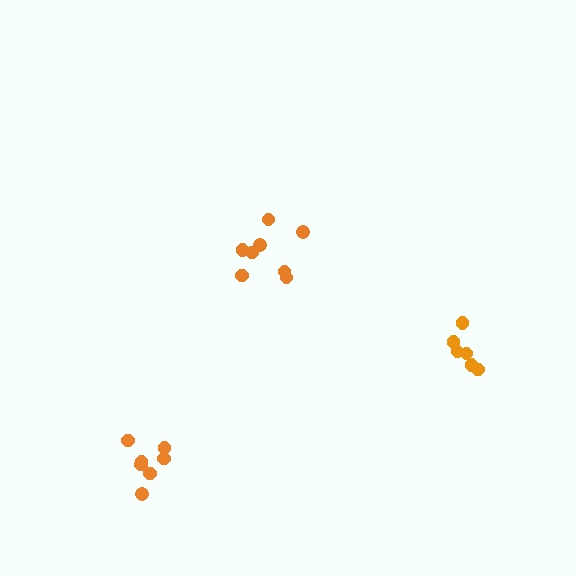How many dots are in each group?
Group 1: 8 dots, Group 2: 6 dots, Group 3: 7 dots (21 total).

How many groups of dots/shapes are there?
There are 3 groups.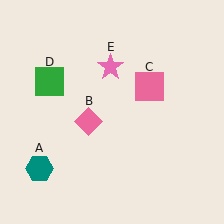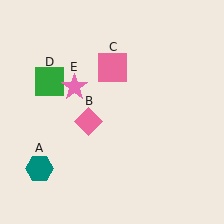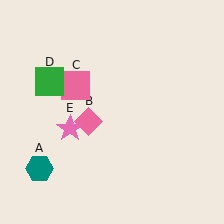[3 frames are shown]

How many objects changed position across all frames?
2 objects changed position: pink square (object C), pink star (object E).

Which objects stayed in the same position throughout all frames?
Teal hexagon (object A) and pink diamond (object B) and green square (object D) remained stationary.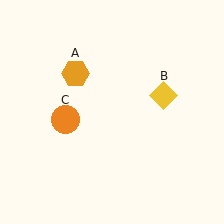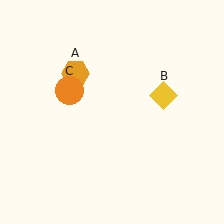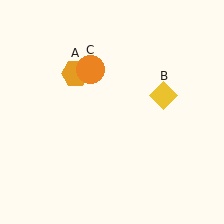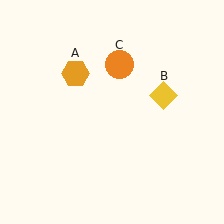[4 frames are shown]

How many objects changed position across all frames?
1 object changed position: orange circle (object C).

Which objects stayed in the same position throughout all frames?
Orange hexagon (object A) and yellow diamond (object B) remained stationary.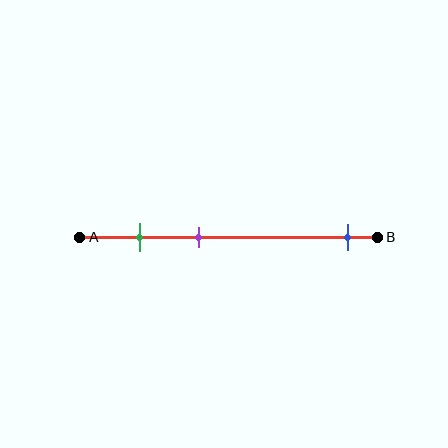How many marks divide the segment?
There are 3 marks dividing the segment.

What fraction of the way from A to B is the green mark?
The green mark is approximately 20% (0.2) of the way from A to B.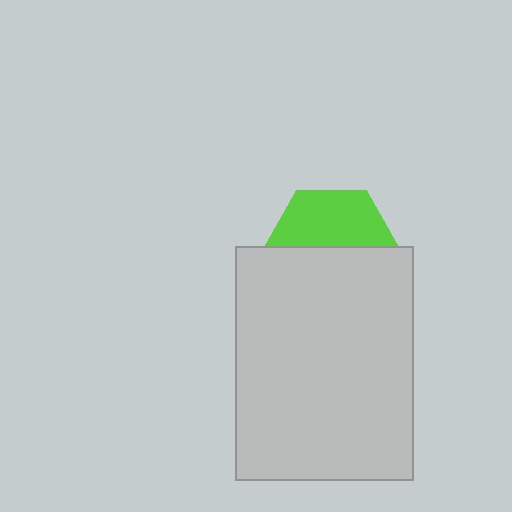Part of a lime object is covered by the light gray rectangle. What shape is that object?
It is a hexagon.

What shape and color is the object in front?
The object in front is a light gray rectangle.